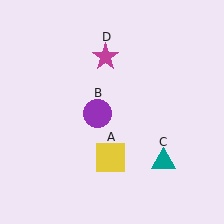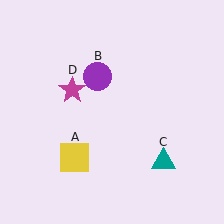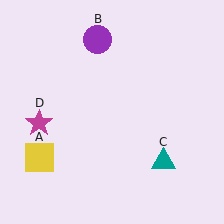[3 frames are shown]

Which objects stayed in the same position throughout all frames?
Teal triangle (object C) remained stationary.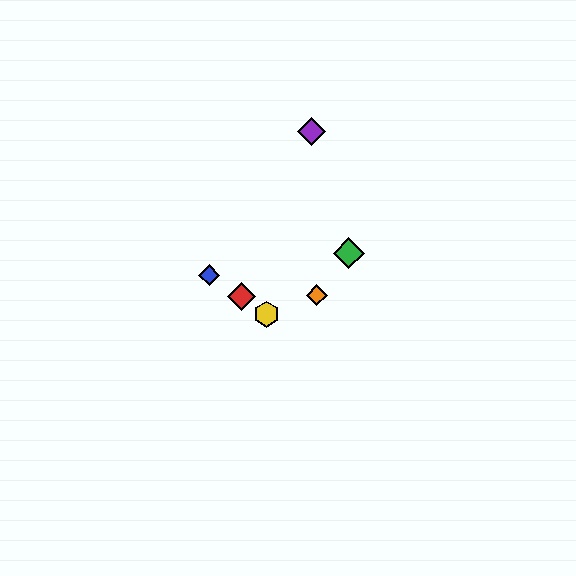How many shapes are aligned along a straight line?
3 shapes (the red diamond, the blue diamond, the yellow hexagon) are aligned along a straight line.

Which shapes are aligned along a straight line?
The red diamond, the blue diamond, the yellow hexagon are aligned along a straight line.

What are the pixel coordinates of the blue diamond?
The blue diamond is at (209, 275).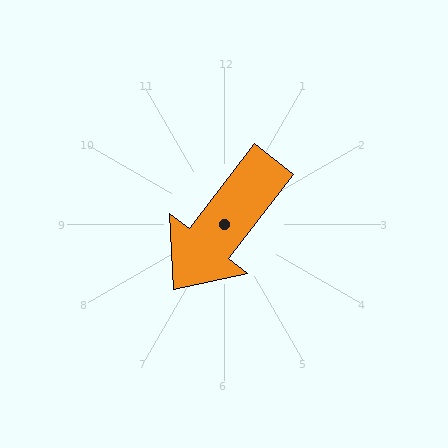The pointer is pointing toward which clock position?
Roughly 7 o'clock.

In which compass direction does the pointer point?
Southwest.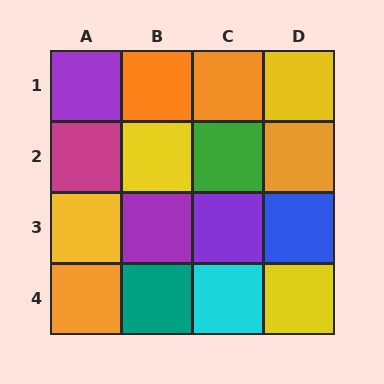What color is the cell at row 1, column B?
Orange.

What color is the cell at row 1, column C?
Orange.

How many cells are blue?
1 cell is blue.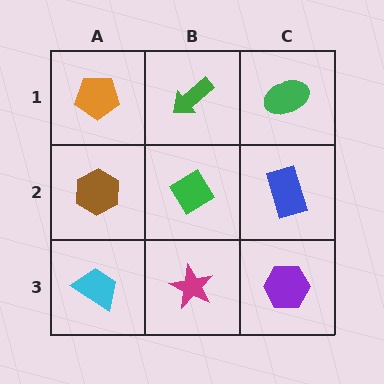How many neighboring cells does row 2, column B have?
4.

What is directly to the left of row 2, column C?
A green diamond.